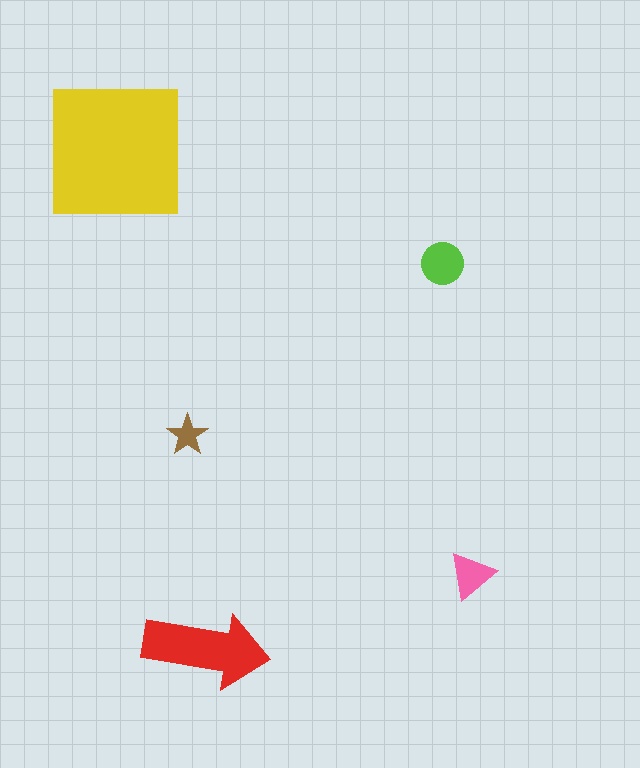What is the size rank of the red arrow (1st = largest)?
2nd.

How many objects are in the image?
There are 5 objects in the image.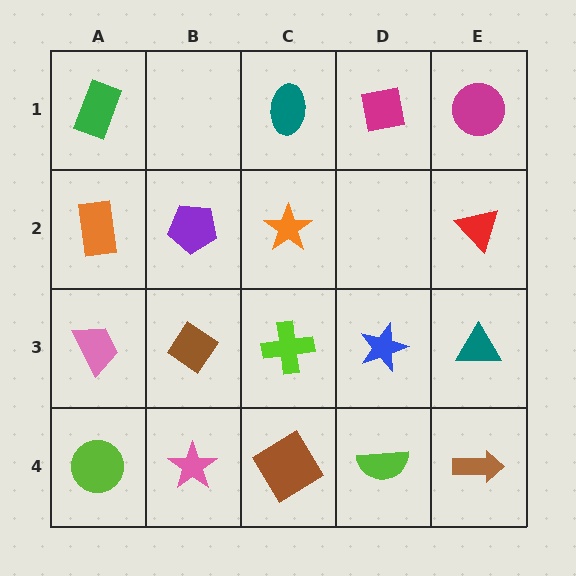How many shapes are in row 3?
5 shapes.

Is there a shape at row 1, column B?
No, that cell is empty.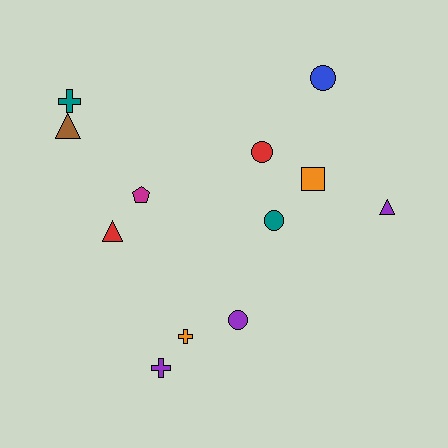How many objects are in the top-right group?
There are 5 objects.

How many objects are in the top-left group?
There are 3 objects.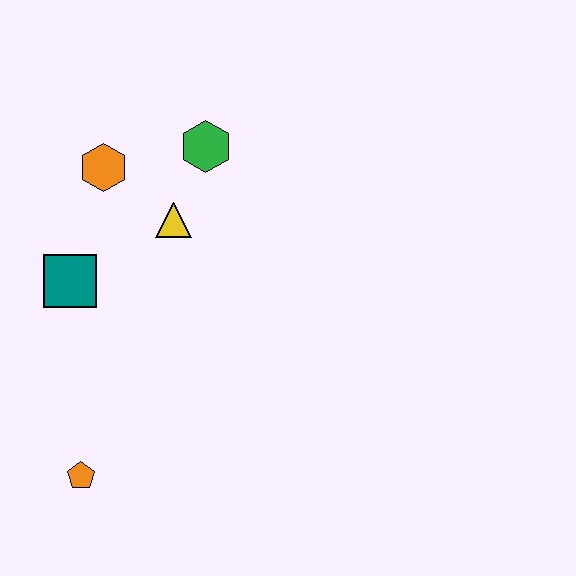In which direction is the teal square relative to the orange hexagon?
The teal square is below the orange hexagon.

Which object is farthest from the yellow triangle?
The orange pentagon is farthest from the yellow triangle.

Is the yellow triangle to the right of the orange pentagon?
Yes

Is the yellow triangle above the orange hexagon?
No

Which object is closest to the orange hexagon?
The yellow triangle is closest to the orange hexagon.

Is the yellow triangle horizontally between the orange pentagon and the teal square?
No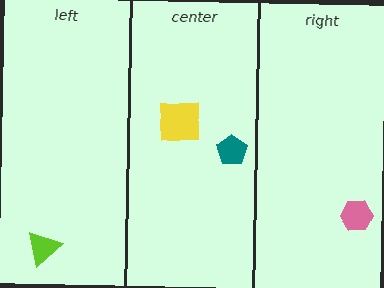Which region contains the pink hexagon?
The right region.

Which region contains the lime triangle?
The left region.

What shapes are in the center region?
The yellow square, the teal pentagon.